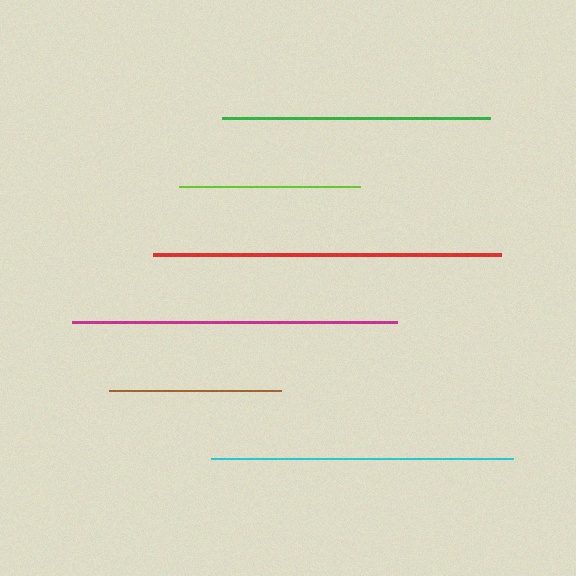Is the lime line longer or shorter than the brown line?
The lime line is longer than the brown line.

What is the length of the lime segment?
The lime segment is approximately 182 pixels long.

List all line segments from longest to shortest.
From longest to shortest: red, magenta, cyan, green, lime, brown.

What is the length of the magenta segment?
The magenta segment is approximately 325 pixels long.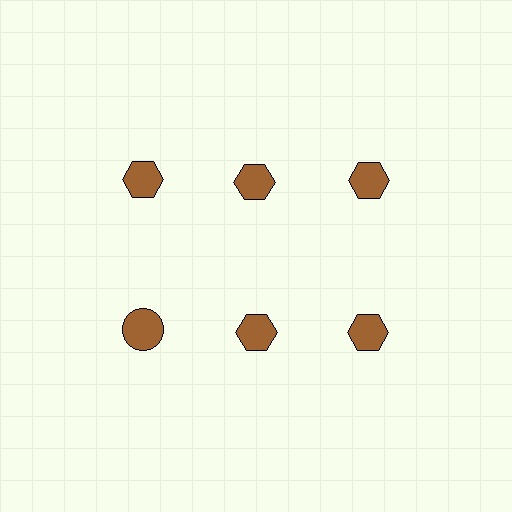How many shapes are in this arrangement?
There are 6 shapes arranged in a grid pattern.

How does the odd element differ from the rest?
It has a different shape: circle instead of hexagon.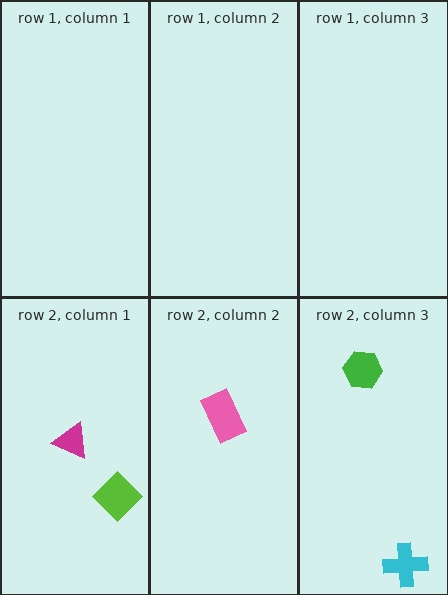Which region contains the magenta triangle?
The row 2, column 1 region.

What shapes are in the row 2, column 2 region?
The pink rectangle.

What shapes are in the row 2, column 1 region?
The lime diamond, the magenta triangle.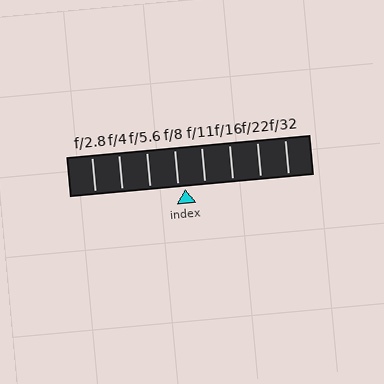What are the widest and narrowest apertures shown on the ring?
The widest aperture shown is f/2.8 and the narrowest is f/32.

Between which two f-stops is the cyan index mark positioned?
The index mark is between f/8 and f/11.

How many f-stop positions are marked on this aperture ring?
There are 8 f-stop positions marked.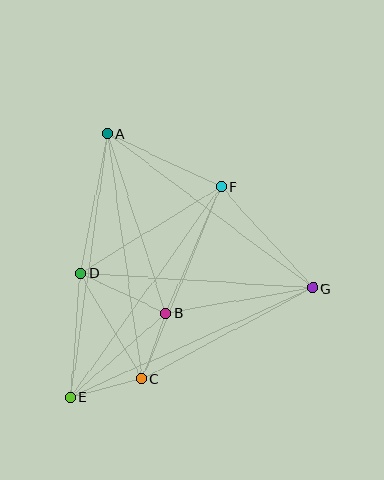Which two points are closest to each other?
Points B and C are closest to each other.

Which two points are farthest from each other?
Points E and G are farthest from each other.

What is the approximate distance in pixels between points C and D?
The distance between C and D is approximately 122 pixels.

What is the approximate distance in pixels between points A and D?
The distance between A and D is approximately 142 pixels.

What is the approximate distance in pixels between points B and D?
The distance between B and D is approximately 95 pixels.